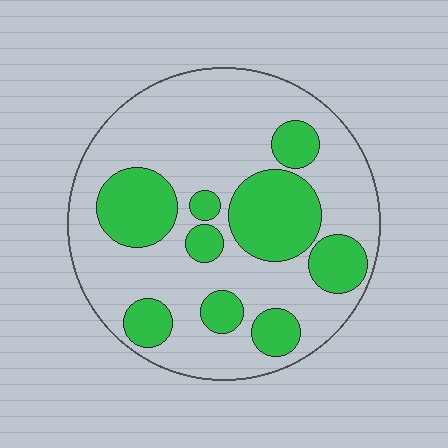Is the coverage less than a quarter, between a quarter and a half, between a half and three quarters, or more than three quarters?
Between a quarter and a half.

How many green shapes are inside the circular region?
9.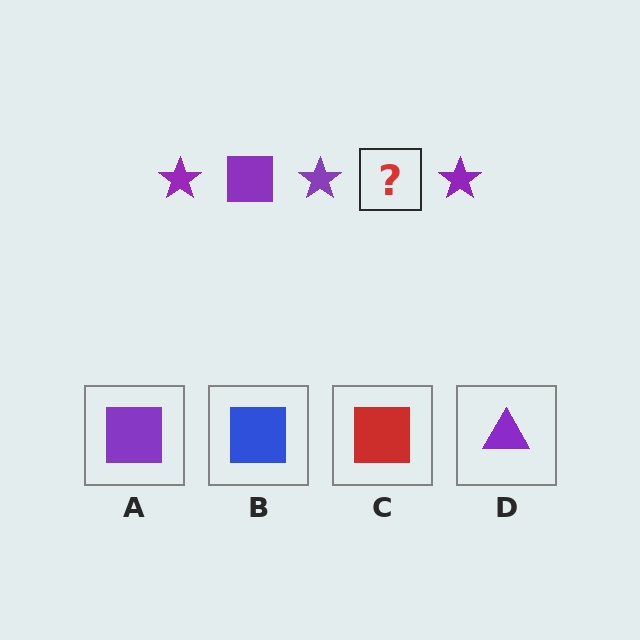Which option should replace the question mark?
Option A.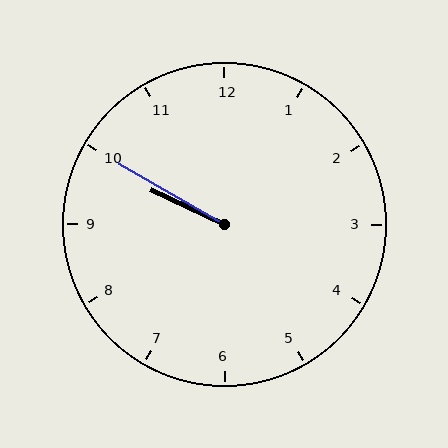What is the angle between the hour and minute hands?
Approximately 5 degrees.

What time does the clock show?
9:50.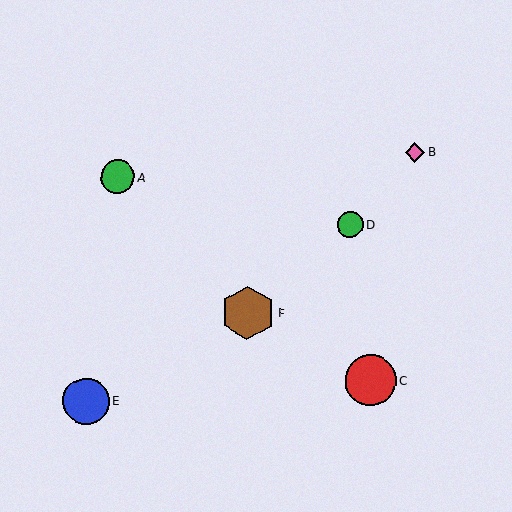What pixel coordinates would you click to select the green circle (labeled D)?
Click at (350, 224) to select the green circle D.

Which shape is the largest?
The brown hexagon (labeled F) is the largest.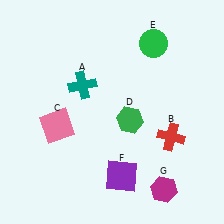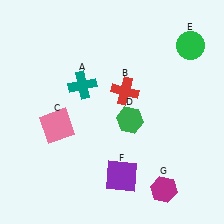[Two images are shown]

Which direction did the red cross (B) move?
The red cross (B) moved left.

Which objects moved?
The objects that moved are: the red cross (B), the green circle (E).